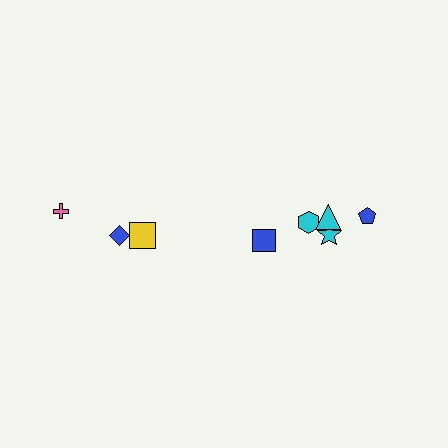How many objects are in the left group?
There are 3 objects.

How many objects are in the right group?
There are 5 objects.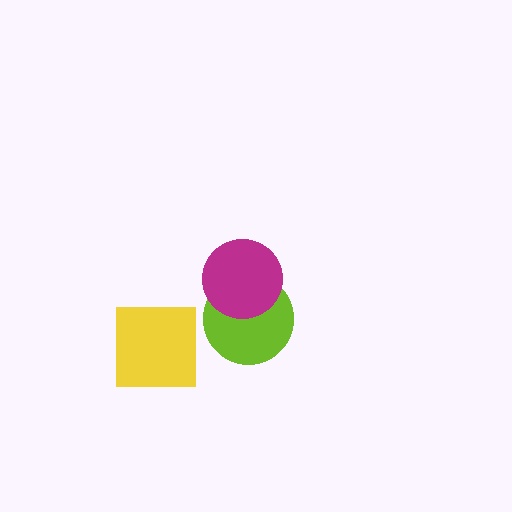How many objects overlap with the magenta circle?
1 object overlaps with the magenta circle.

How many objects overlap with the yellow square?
0 objects overlap with the yellow square.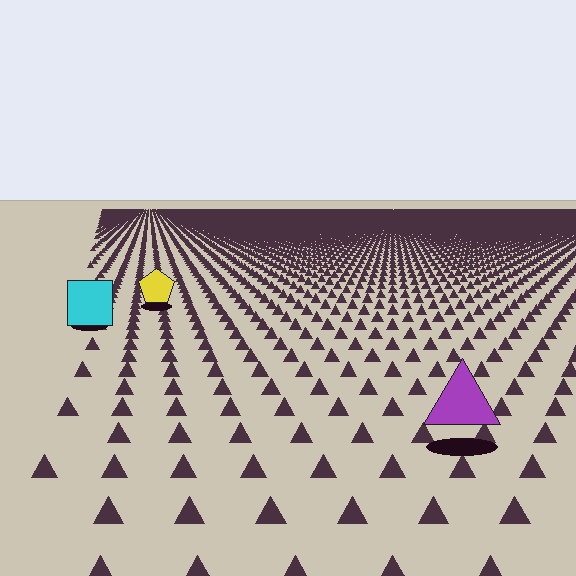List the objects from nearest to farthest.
From nearest to farthest: the purple triangle, the cyan square, the yellow pentagon.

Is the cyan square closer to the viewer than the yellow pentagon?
Yes. The cyan square is closer — you can tell from the texture gradient: the ground texture is coarser near it.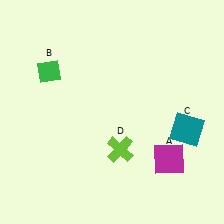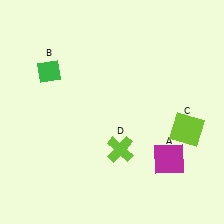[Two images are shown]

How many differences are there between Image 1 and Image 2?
There is 1 difference between the two images.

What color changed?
The square (C) changed from teal in Image 1 to lime in Image 2.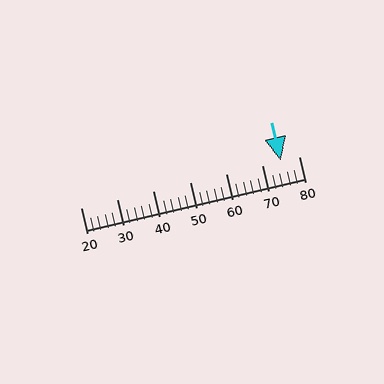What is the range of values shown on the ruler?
The ruler shows values from 20 to 80.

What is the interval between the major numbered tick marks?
The major tick marks are spaced 10 units apart.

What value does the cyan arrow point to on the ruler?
The cyan arrow points to approximately 75.